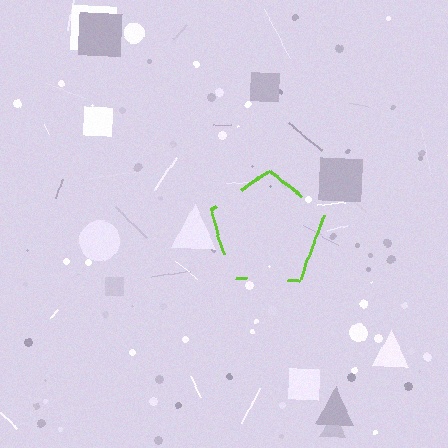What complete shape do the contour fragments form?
The contour fragments form a pentagon.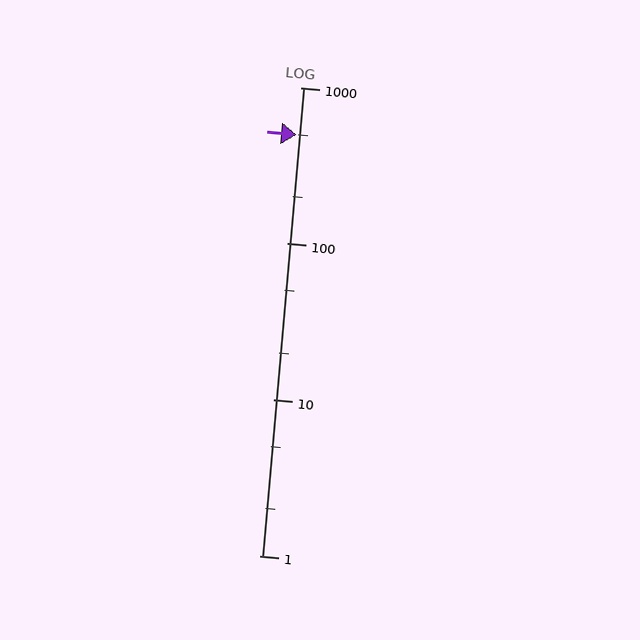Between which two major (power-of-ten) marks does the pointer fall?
The pointer is between 100 and 1000.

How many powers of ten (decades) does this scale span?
The scale spans 3 decades, from 1 to 1000.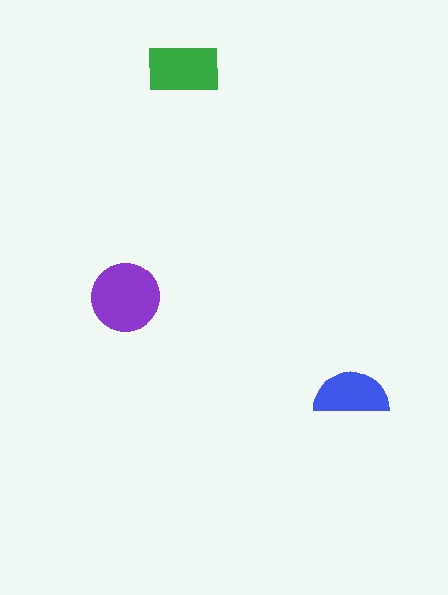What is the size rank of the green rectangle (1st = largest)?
2nd.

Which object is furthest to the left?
The purple circle is leftmost.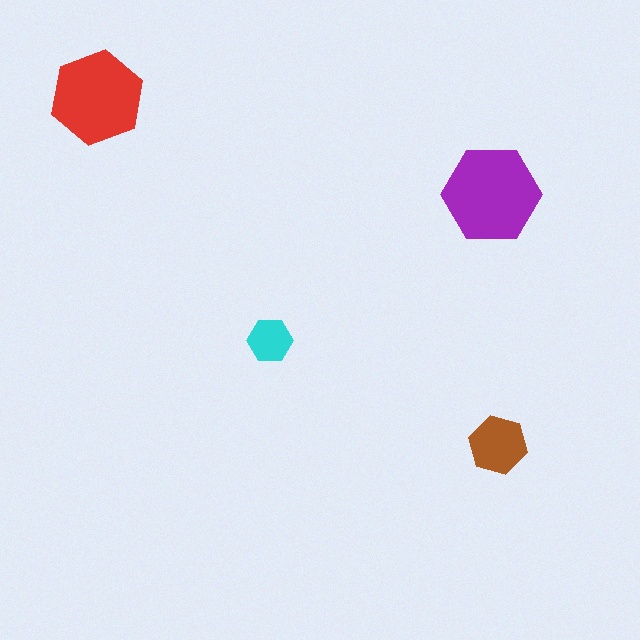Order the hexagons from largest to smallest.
the purple one, the red one, the brown one, the cyan one.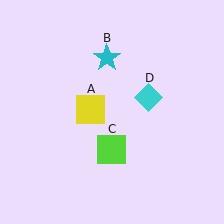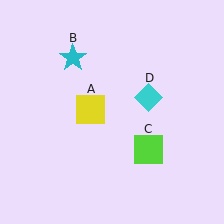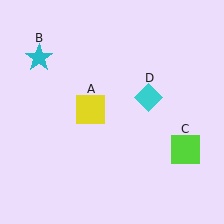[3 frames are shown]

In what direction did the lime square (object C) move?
The lime square (object C) moved right.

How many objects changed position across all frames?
2 objects changed position: cyan star (object B), lime square (object C).